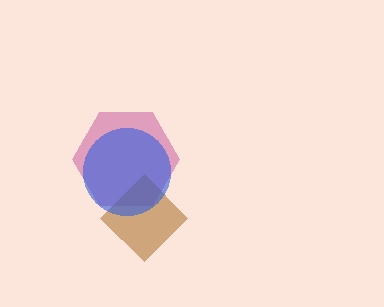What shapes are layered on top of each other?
The layered shapes are: a magenta hexagon, a brown diamond, a blue circle.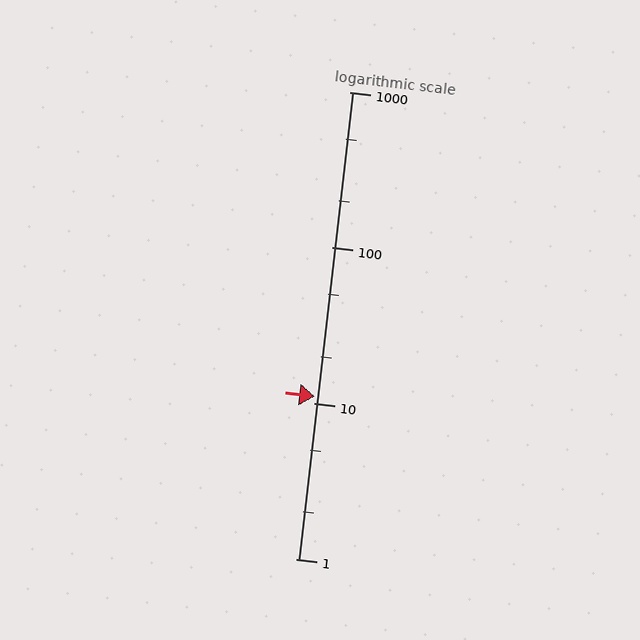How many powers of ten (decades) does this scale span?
The scale spans 3 decades, from 1 to 1000.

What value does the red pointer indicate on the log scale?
The pointer indicates approximately 11.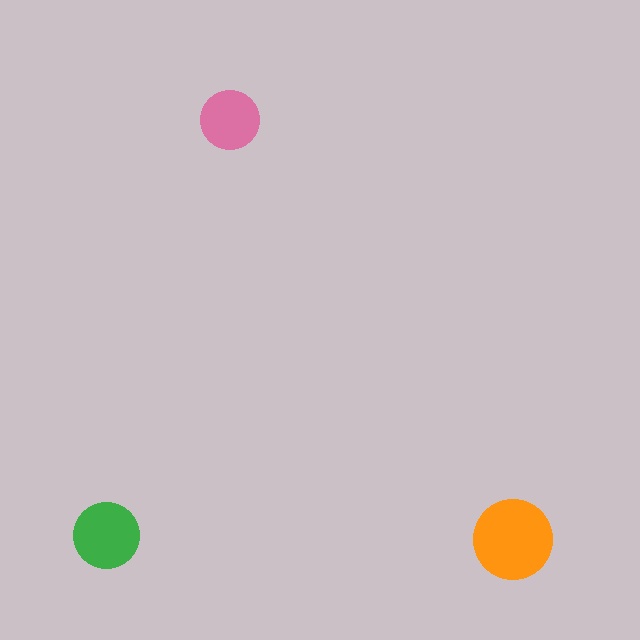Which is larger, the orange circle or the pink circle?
The orange one.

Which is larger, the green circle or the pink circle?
The green one.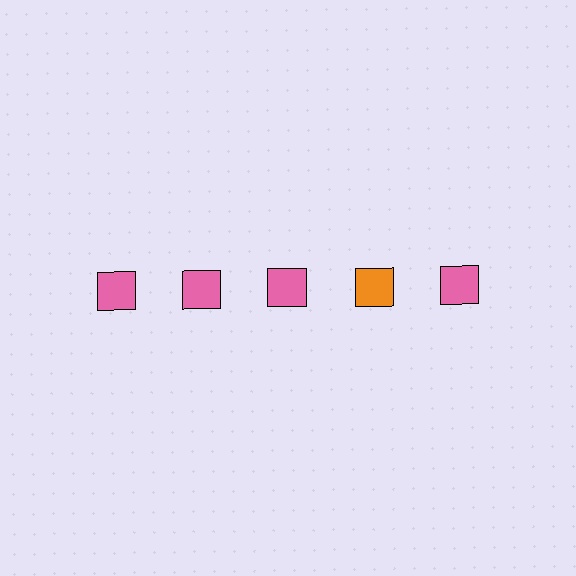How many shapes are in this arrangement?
There are 5 shapes arranged in a grid pattern.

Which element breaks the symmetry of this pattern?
The orange square in the top row, second from right column breaks the symmetry. All other shapes are pink squares.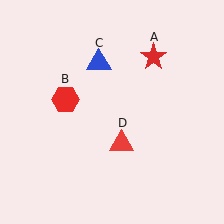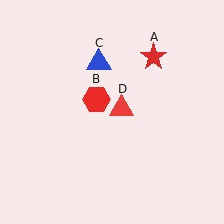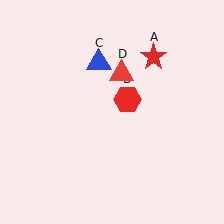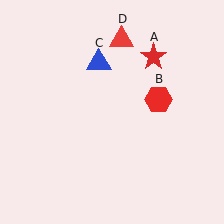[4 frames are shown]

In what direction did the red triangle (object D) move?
The red triangle (object D) moved up.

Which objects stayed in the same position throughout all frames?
Red star (object A) and blue triangle (object C) remained stationary.